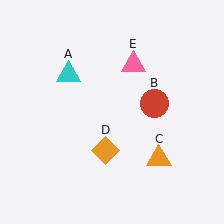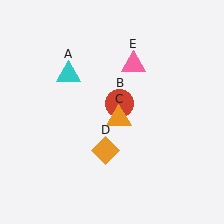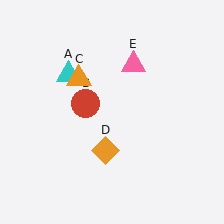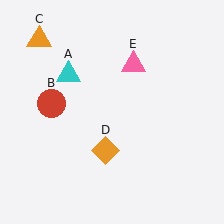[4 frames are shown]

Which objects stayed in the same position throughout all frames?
Cyan triangle (object A) and orange diamond (object D) and pink triangle (object E) remained stationary.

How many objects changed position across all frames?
2 objects changed position: red circle (object B), orange triangle (object C).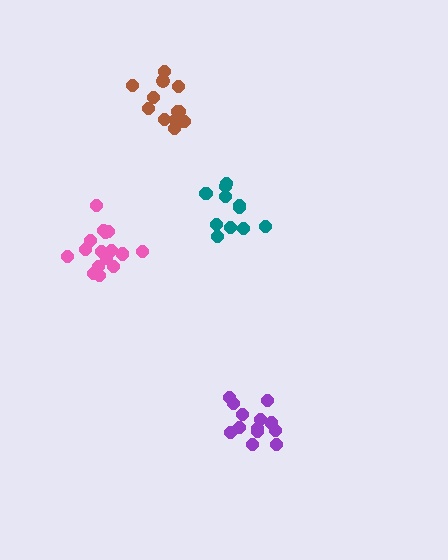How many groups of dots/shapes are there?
There are 4 groups.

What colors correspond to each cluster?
The clusters are colored: purple, teal, pink, brown.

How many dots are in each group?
Group 1: 13 dots, Group 2: 11 dots, Group 3: 16 dots, Group 4: 13 dots (53 total).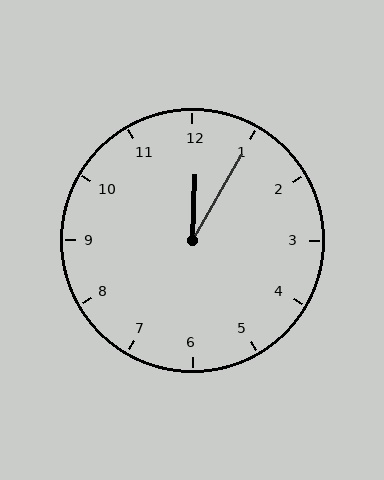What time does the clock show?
12:05.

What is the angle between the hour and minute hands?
Approximately 28 degrees.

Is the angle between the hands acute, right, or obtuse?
It is acute.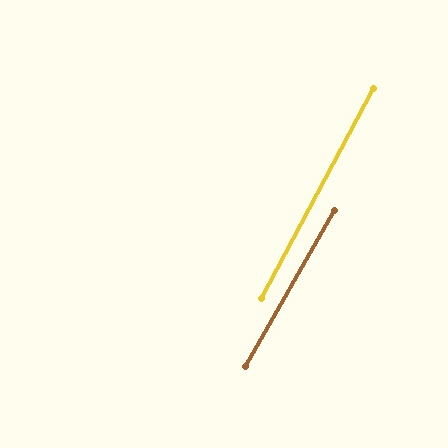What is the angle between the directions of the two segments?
Approximately 2 degrees.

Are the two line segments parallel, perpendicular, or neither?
Parallel — their directions differ by only 1.7°.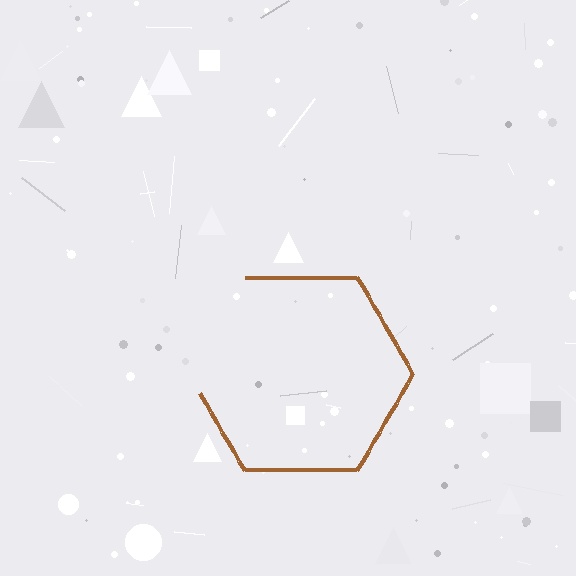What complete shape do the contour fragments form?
The contour fragments form a hexagon.